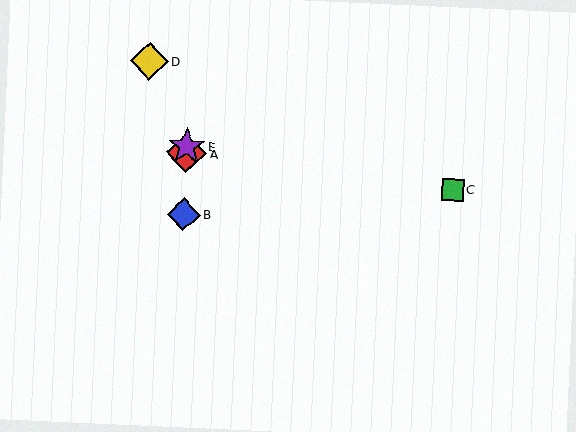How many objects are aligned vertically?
3 objects (A, B, E) are aligned vertically.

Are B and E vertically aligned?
Yes, both are at x≈184.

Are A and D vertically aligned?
No, A is at x≈186 and D is at x≈149.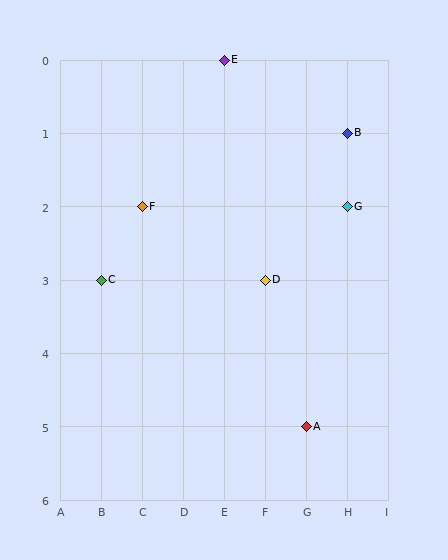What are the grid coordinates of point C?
Point C is at grid coordinates (B, 3).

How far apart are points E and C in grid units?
Points E and C are 3 columns and 3 rows apart (about 4.2 grid units diagonally).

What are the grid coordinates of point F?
Point F is at grid coordinates (C, 2).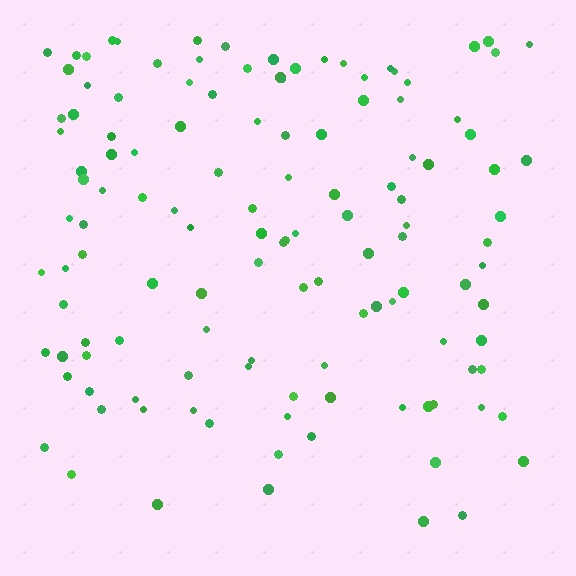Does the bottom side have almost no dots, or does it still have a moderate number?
Still a moderate number, just noticeably fewer than the top.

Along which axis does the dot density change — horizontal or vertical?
Vertical.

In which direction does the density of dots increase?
From bottom to top, with the top side densest.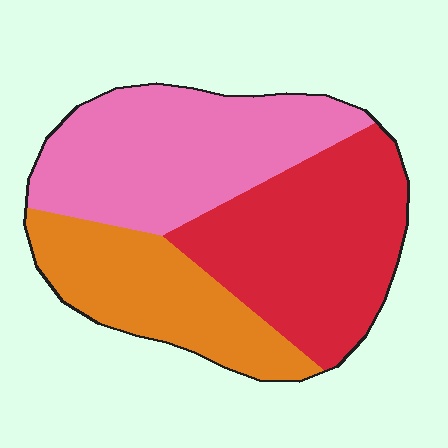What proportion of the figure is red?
Red covers 37% of the figure.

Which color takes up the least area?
Orange, at roughly 25%.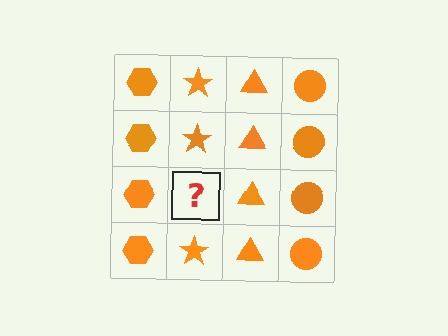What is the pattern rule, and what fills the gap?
The rule is that each column has a consistent shape. The gap should be filled with an orange star.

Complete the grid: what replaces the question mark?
The question mark should be replaced with an orange star.